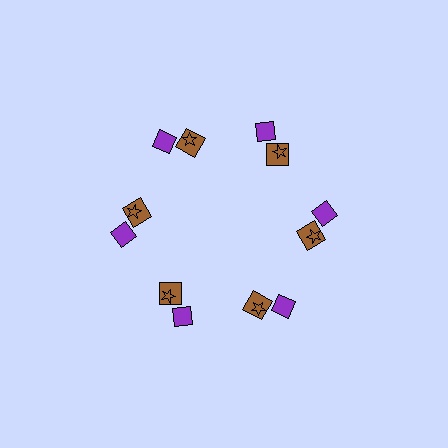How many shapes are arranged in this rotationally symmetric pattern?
There are 18 shapes, arranged in 6 groups of 3.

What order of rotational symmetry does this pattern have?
This pattern has 6-fold rotational symmetry.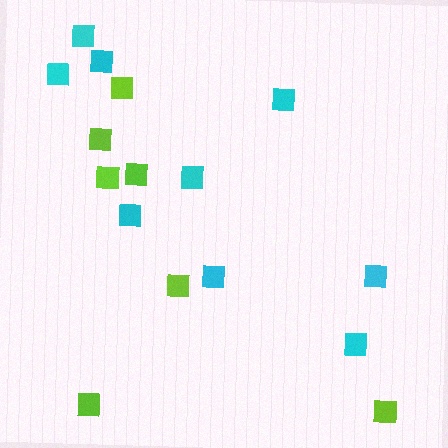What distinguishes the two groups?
There are 2 groups: one group of cyan squares (9) and one group of lime squares (7).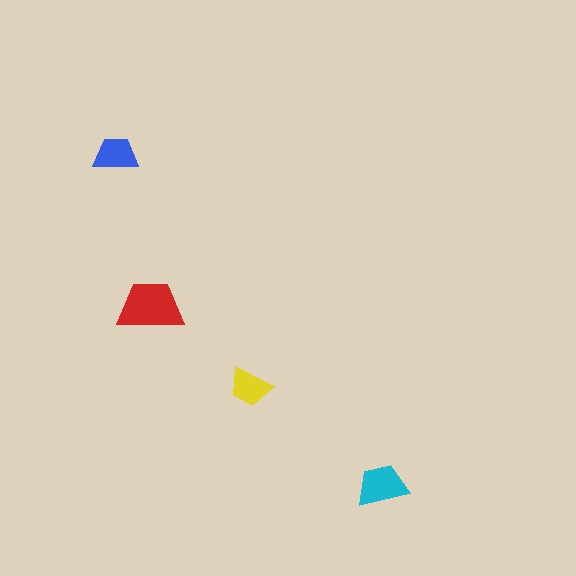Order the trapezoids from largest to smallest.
the red one, the cyan one, the blue one, the yellow one.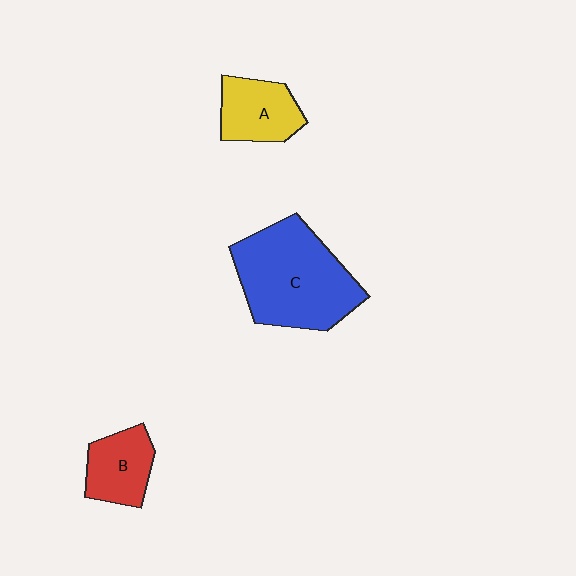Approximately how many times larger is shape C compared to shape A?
Approximately 2.2 times.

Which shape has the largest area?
Shape C (blue).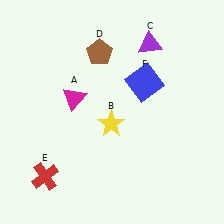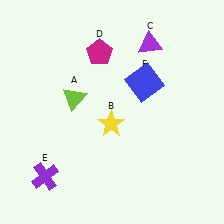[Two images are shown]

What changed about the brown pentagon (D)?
In Image 1, D is brown. In Image 2, it changed to magenta.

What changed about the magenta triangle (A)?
In Image 1, A is magenta. In Image 2, it changed to lime.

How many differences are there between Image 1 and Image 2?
There are 3 differences between the two images.